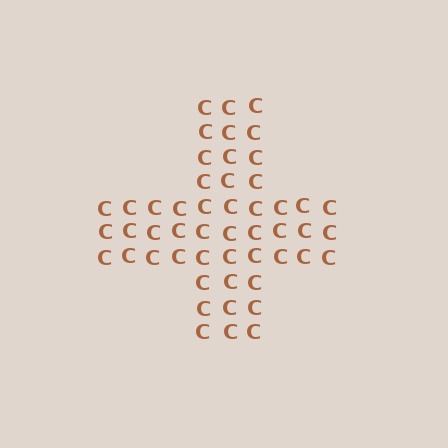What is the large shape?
The large shape is a cross.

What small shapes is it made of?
It is made of small letter C's.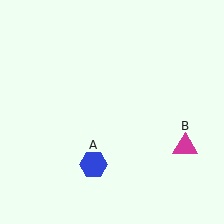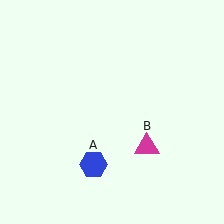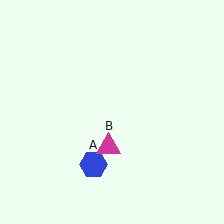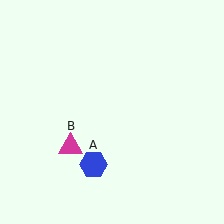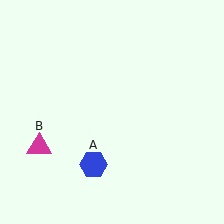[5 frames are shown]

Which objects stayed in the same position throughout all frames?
Blue hexagon (object A) remained stationary.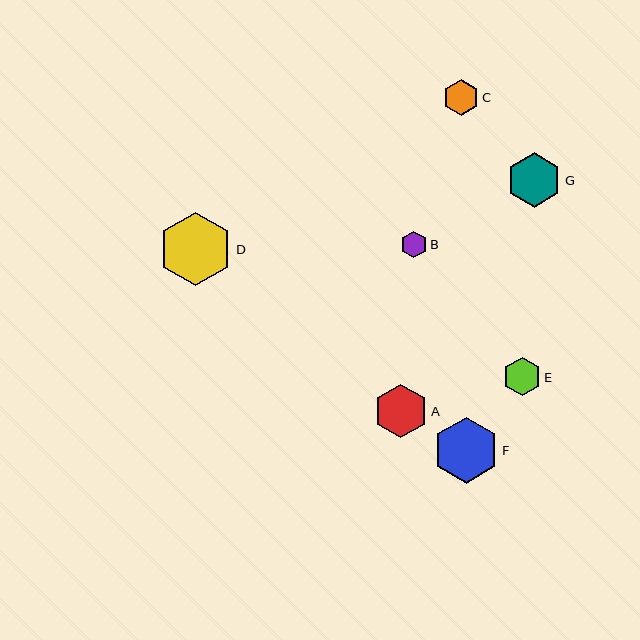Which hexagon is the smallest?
Hexagon B is the smallest with a size of approximately 27 pixels.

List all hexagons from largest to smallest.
From largest to smallest: D, F, G, A, E, C, B.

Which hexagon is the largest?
Hexagon D is the largest with a size of approximately 74 pixels.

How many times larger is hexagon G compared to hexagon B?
Hexagon G is approximately 2.1 times the size of hexagon B.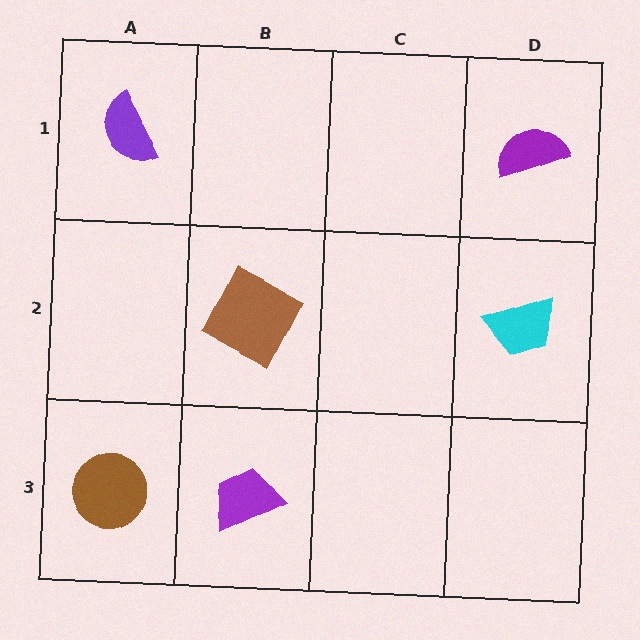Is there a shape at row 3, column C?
No, that cell is empty.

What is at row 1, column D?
A purple semicircle.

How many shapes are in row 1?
2 shapes.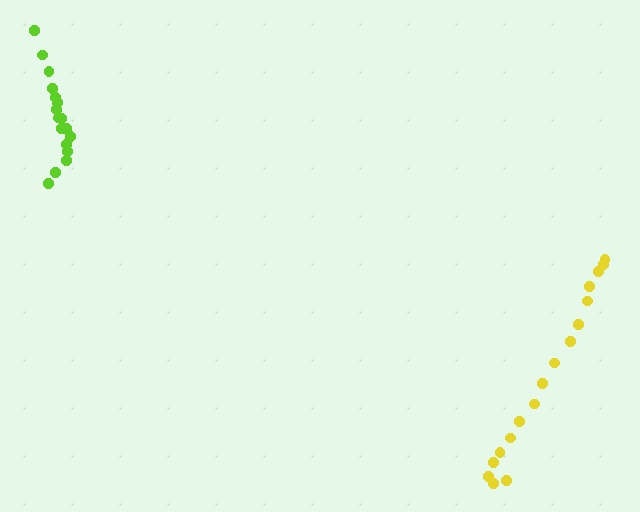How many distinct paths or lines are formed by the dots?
There are 2 distinct paths.